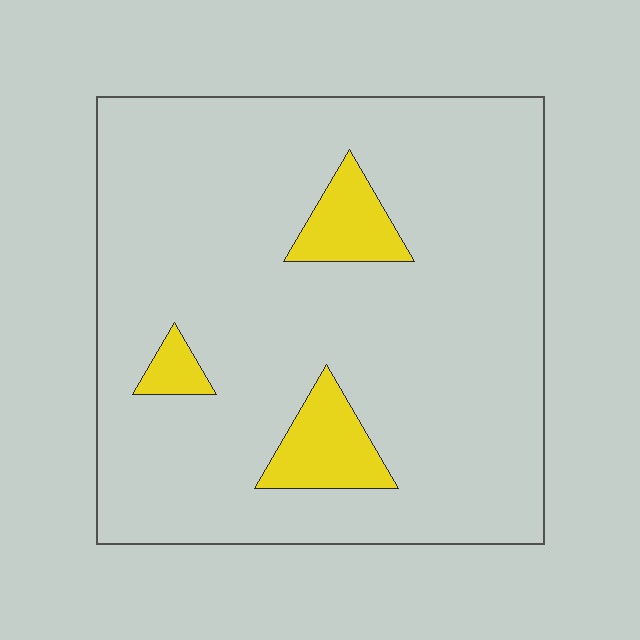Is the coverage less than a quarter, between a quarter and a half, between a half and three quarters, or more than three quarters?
Less than a quarter.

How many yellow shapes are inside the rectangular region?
3.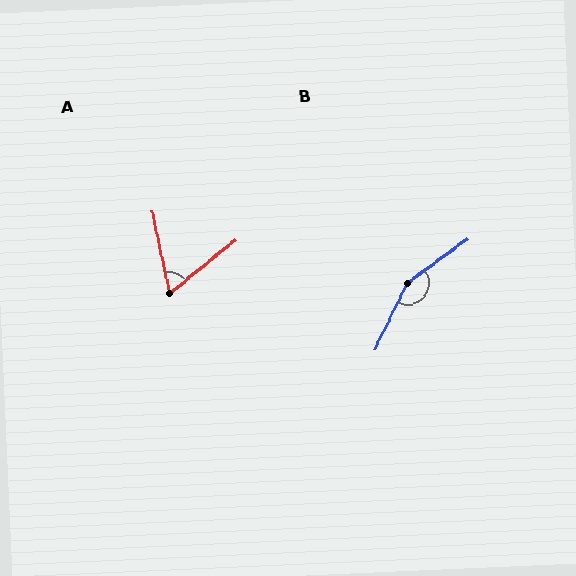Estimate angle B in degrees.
Approximately 152 degrees.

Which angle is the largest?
B, at approximately 152 degrees.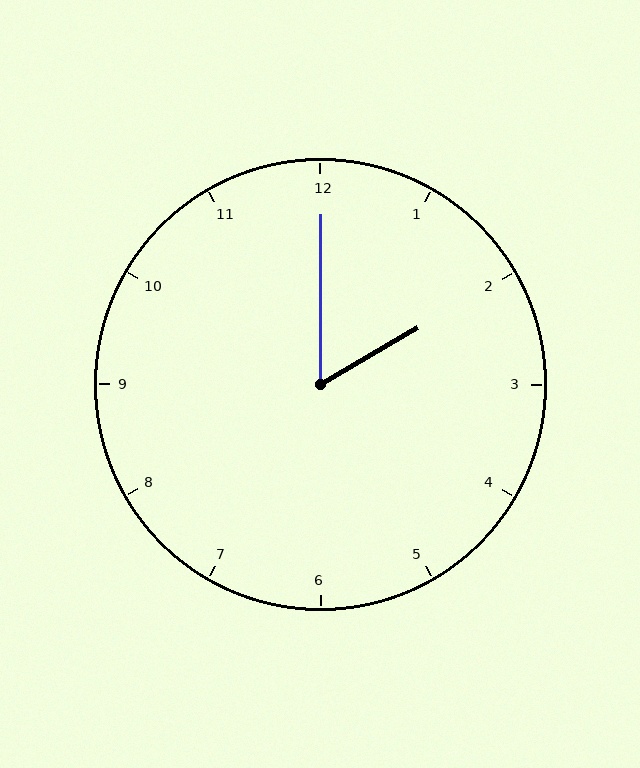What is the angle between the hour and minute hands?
Approximately 60 degrees.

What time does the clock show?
2:00.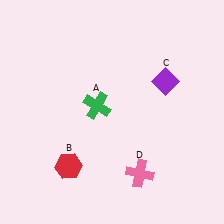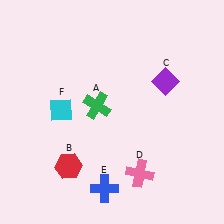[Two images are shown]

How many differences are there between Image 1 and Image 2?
There are 2 differences between the two images.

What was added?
A blue cross (E), a cyan diamond (F) were added in Image 2.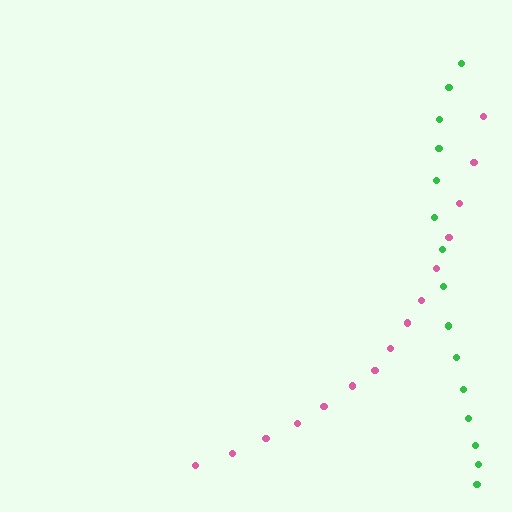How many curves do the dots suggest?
There are 2 distinct paths.